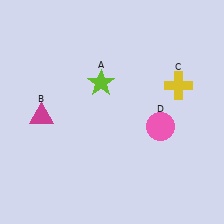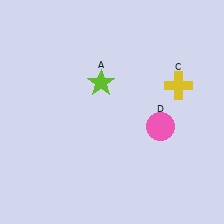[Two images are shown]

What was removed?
The magenta triangle (B) was removed in Image 2.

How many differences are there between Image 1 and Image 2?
There is 1 difference between the two images.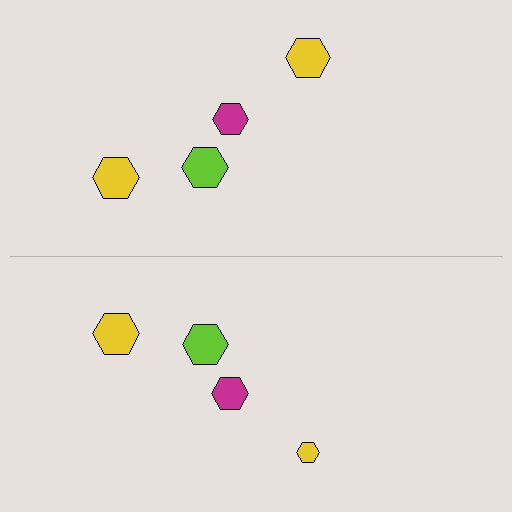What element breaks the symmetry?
The yellow hexagon on the bottom side has a different size than its mirror counterpart.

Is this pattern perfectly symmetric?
No, the pattern is not perfectly symmetric. The yellow hexagon on the bottom side has a different size than its mirror counterpart.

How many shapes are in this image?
There are 8 shapes in this image.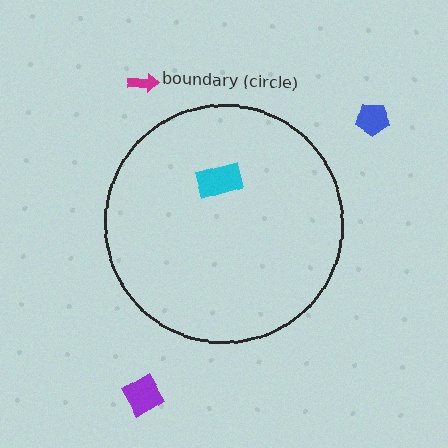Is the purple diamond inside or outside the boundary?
Outside.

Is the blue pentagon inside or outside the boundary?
Outside.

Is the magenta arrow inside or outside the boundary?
Outside.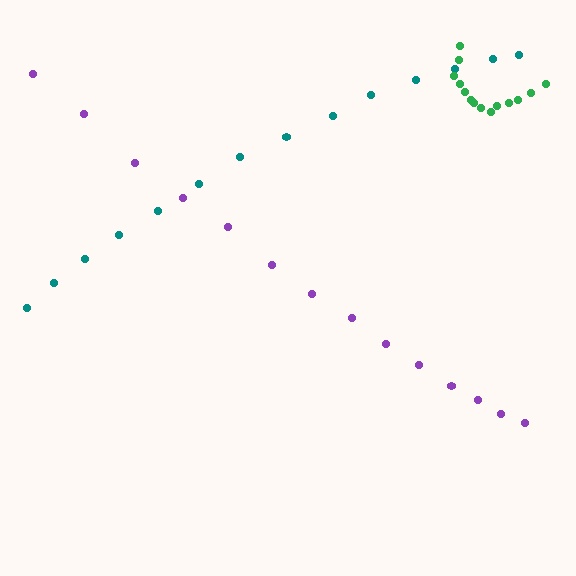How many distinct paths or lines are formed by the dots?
There are 3 distinct paths.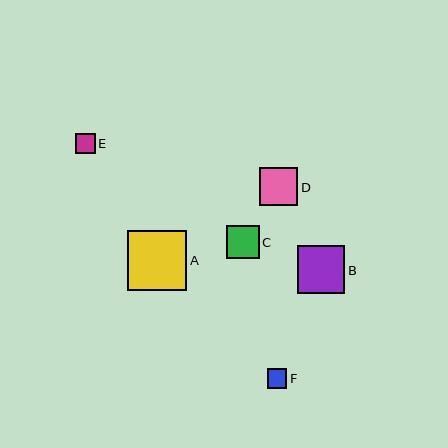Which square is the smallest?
Square F is the smallest with a size of approximately 19 pixels.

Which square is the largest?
Square A is the largest with a size of approximately 60 pixels.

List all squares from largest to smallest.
From largest to smallest: A, B, D, C, E, F.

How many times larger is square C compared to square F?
Square C is approximately 1.7 times the size of square F.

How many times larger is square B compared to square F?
Square B is approximately 2.5 times the size of square F.